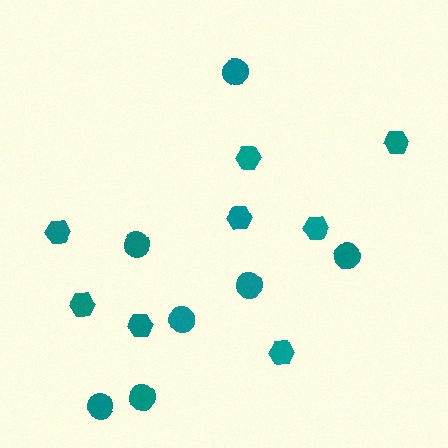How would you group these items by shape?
There are 2 groups: one group of circles (7) and one group of hexagons (8).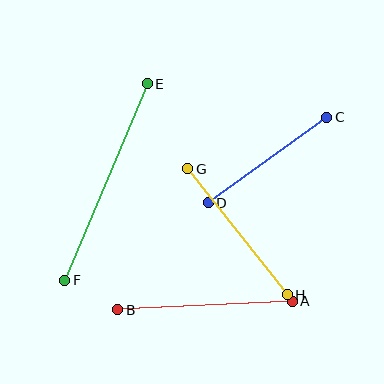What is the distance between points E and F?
The distance is approximately 213 pixels.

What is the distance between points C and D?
The distance is approximately 146 pixels.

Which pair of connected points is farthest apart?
Points E and F are farthest apart.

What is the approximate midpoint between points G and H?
The midpoint is at approximately (237, 232) pixels.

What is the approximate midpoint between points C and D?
The midpoint is at approximately (268, 160) pixels.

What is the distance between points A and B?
The distance is approximately 175 pixels.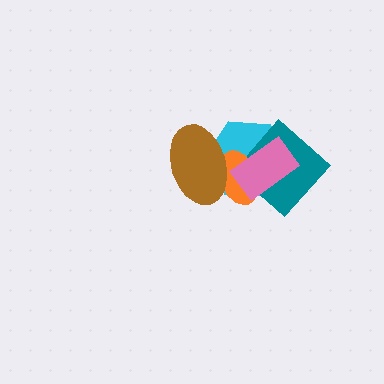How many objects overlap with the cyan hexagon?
4 objects overlap with the cyan hexagon.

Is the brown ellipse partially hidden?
No, no other shape covers it.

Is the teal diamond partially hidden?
Yes, it is partially covered by another shape.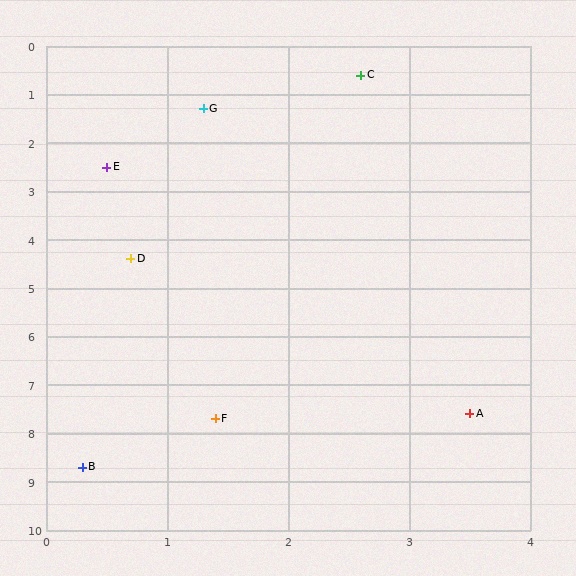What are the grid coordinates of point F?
Point F is at approximately (1.4, 7.7).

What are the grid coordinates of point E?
Point E is at approximately (0.5, 2.5).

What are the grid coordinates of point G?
Point G is at approximately (1.3, 1.3).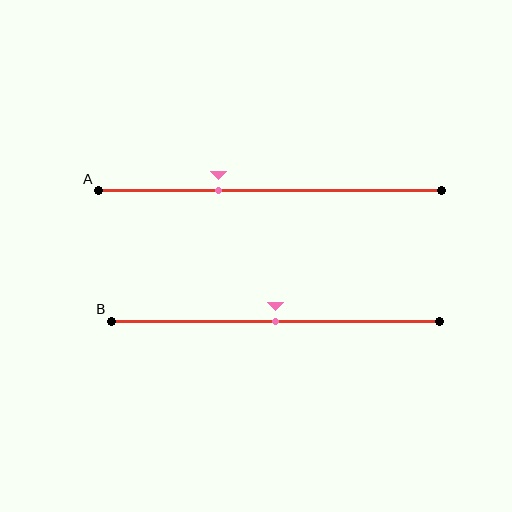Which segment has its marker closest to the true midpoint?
Segment B has its marker closest to the true midpoint.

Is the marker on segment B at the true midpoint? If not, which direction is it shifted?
Yes, the marker on segment B is at the true midpoint.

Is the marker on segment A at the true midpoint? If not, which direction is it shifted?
No, the marker on segment A is shifted to the left by about 15% of the segment length.